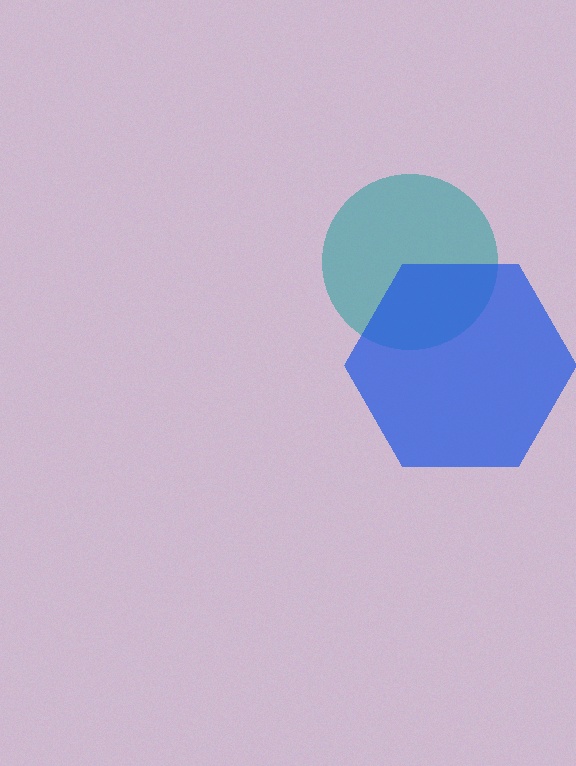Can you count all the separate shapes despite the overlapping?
Yes, there are 2 separate shapes.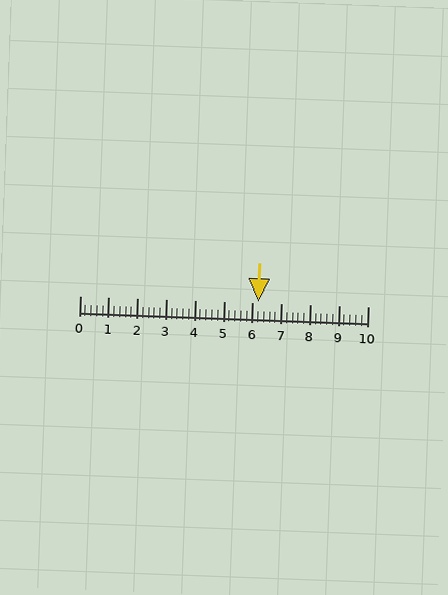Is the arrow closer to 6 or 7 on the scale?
The arrow is closer to 6.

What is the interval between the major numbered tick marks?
The major tick marks are spaced 1 units apart.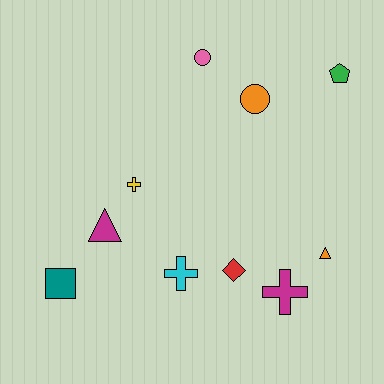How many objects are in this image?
There are 10 objects.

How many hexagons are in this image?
There are no hexagons.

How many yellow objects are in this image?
There is 1 yellow object.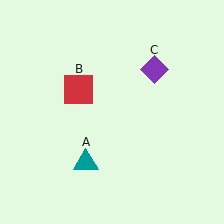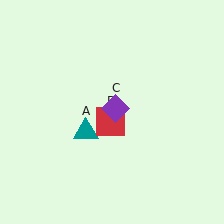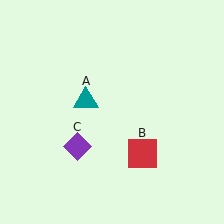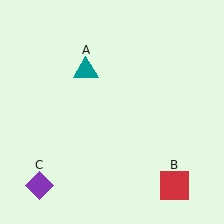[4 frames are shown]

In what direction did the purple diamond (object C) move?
The purple diamond (object C) moved down and to the left.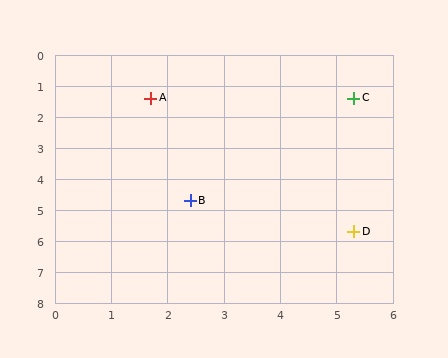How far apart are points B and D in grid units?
Points B and D are about 3.1 grid units apart.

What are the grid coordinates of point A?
Point A is at approximately (1.7, 1.4).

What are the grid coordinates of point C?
Point C is at approximately (5.3, 1.4).